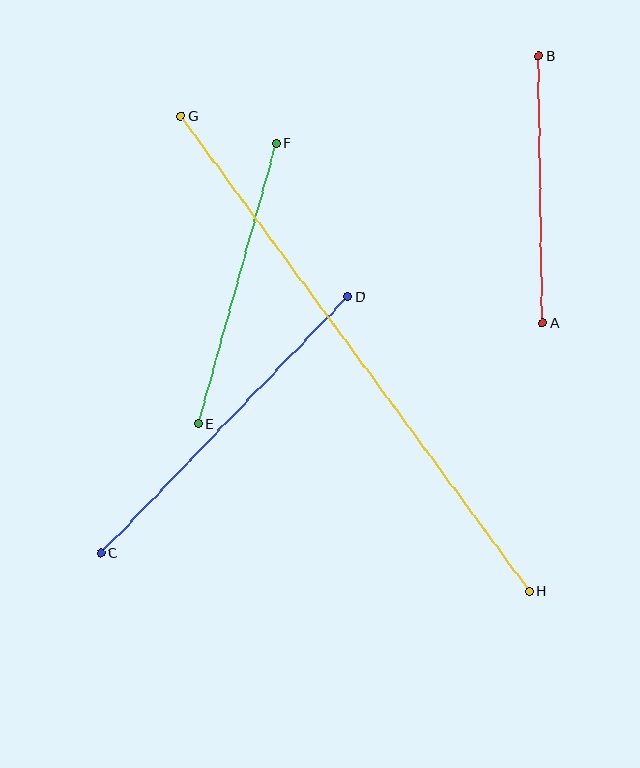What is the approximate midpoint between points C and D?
The midpoint is at approximately (224, 425) pixels.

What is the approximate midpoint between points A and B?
The midpoint is at approximately (541, 190) pixels.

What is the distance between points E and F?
The distance is approximately 291 pixels.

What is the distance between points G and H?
The distance is approximately 589 pixels.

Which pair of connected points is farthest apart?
Points G and H are farthest apart.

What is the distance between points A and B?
The distance is approximately 267 pixels.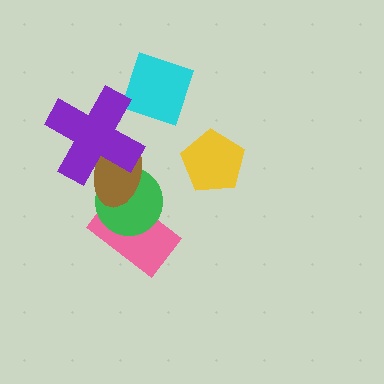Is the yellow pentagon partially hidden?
No, no other shape covers it.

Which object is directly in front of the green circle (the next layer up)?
The brown ellipse is directly in front of the green circle.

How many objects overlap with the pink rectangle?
2 objects overlap with the pink rectangle.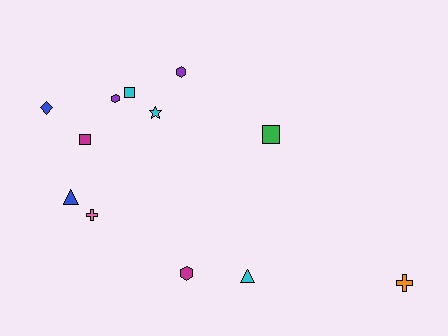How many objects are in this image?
There are 12 objects.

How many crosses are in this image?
There are 2 crosses.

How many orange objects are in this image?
There is 1 orange object.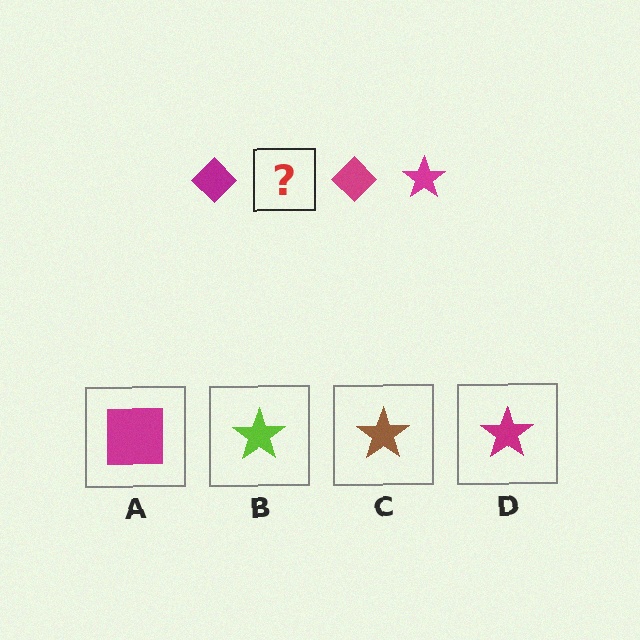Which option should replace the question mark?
Option D.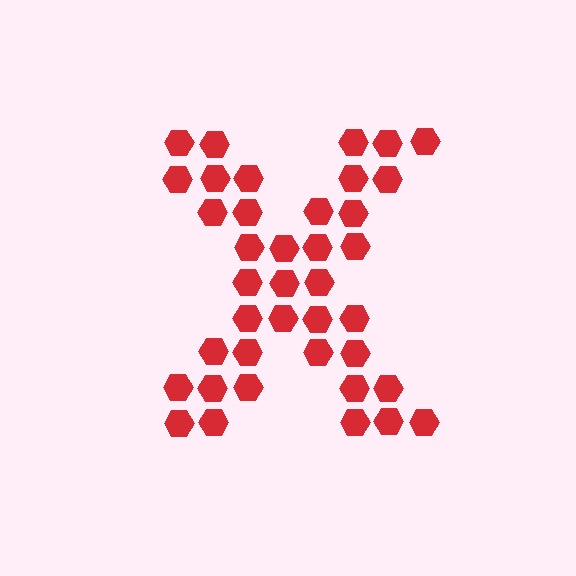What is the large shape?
The large shape is the letter X.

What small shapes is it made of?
It is made of small hexagons.